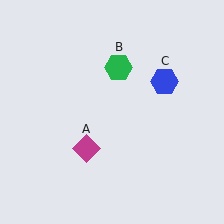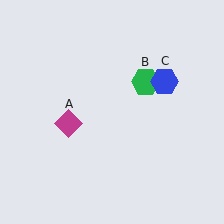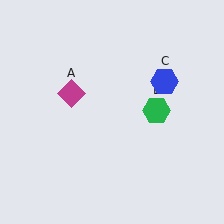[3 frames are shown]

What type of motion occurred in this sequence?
The magenta diamond (object A), green hexagon (object B) rotated clockwise around the center of the scene.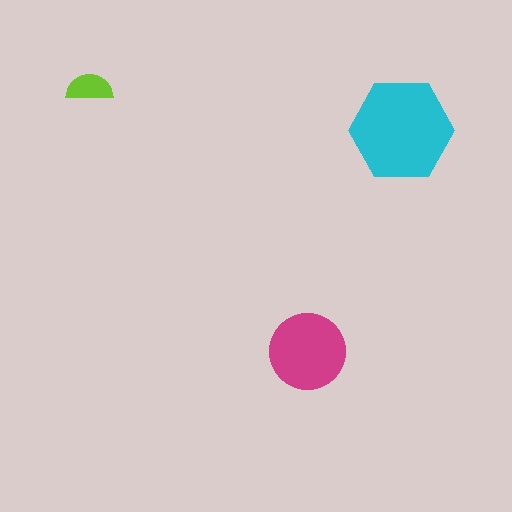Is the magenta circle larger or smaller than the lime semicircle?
Larger.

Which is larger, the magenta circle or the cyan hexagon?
The cyan hexagon.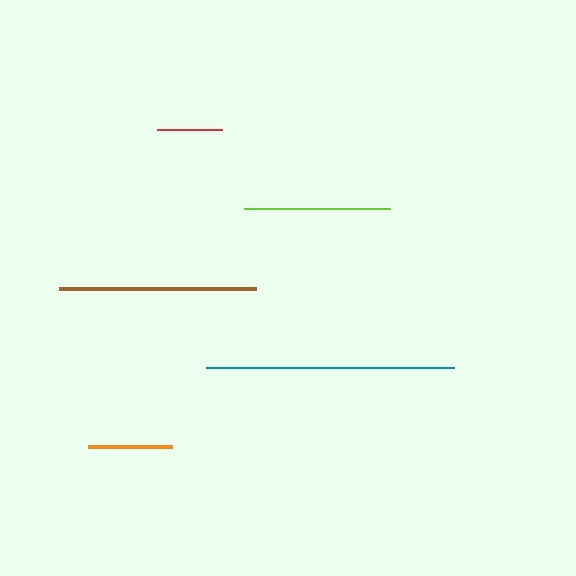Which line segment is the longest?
The teal line is the longest at approximately 248 pixels.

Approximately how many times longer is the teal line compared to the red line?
The teal line is approximately 3.8 times the length of the red line.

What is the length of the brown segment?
The brown segment is approximately 196 pixels long.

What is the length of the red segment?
The red segment is approximately 65 pixels long.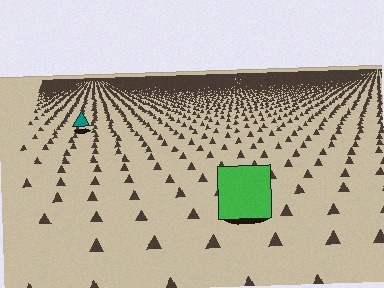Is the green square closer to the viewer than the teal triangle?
Yes. The green square is closer — you can tell from the texture gradient: the ground texture is coarser near it.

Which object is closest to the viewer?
The green square is closest. The texture marks near it are larger and more spread out.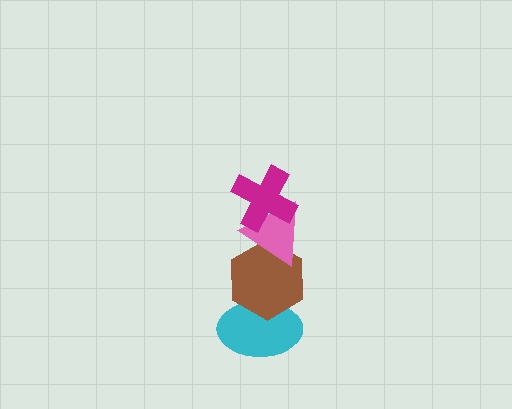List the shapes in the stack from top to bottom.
From top to bottom: the magenta cross, the pink triangle, the brown hexagon, the cyan ellipse.